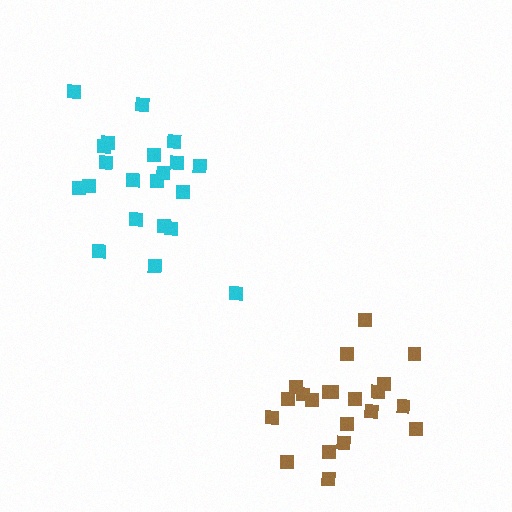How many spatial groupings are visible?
There are 2 spatial groupings.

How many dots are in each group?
Group 1: 21 dots, Group 2: 21 dots (42 total).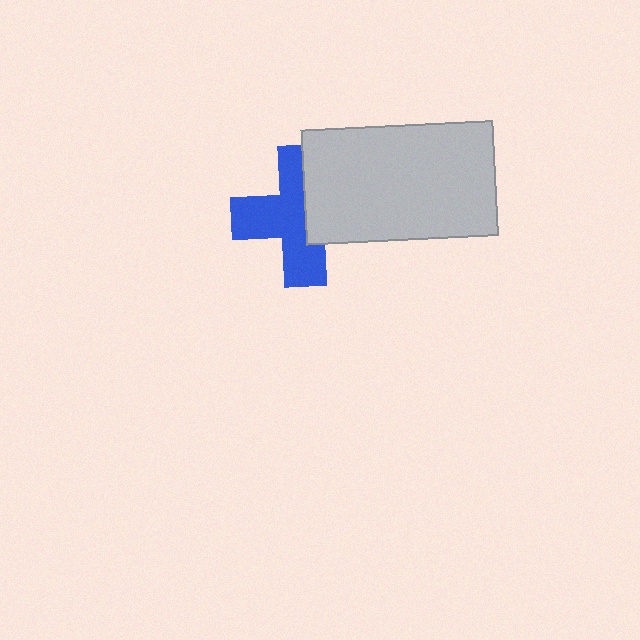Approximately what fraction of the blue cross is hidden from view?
Roughly 39% of the blue cross is hidden behind the light gray rectangle.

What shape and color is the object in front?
The object in front is a light gray rectangle.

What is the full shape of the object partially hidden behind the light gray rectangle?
The partially hidden object is a blue cross.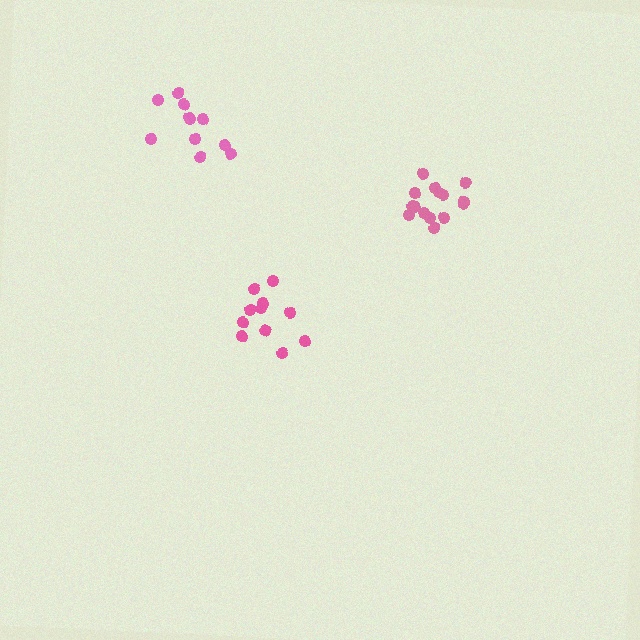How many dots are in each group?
Group 1: 15 dots, Group 2: 11 dots, Group 3: 11 dots (37 total).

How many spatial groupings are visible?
There are 3 spatial groupings.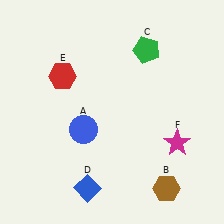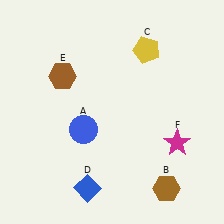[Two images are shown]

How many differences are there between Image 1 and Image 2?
There are 2 differences between the two images.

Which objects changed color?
C changed from green to yellow. E changed from red to brown.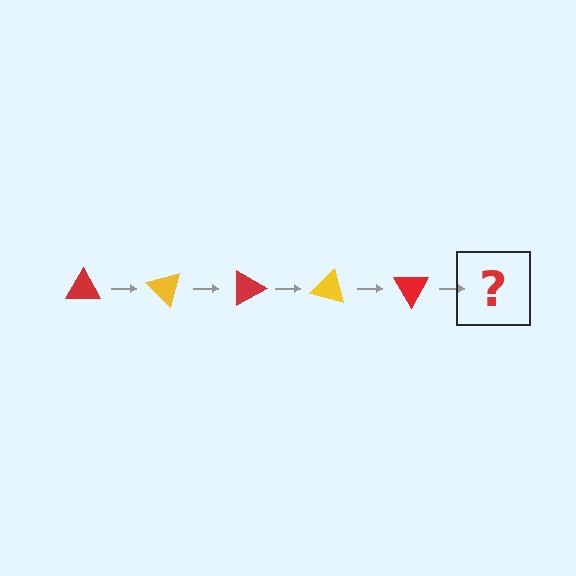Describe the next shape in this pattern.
It should be a yellow triangle, rotated 225 degrees from the start.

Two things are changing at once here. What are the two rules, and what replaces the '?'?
The two rules are that it rotates 45 degrees each step and the color cycles through red and yellow. The '?' should be a yellow triangle, rotated 225 degrees from the start.